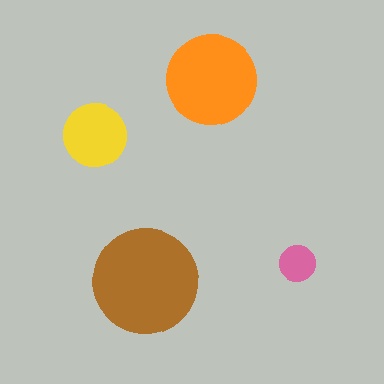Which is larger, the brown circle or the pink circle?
The brown one.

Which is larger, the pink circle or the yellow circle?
The yellow one.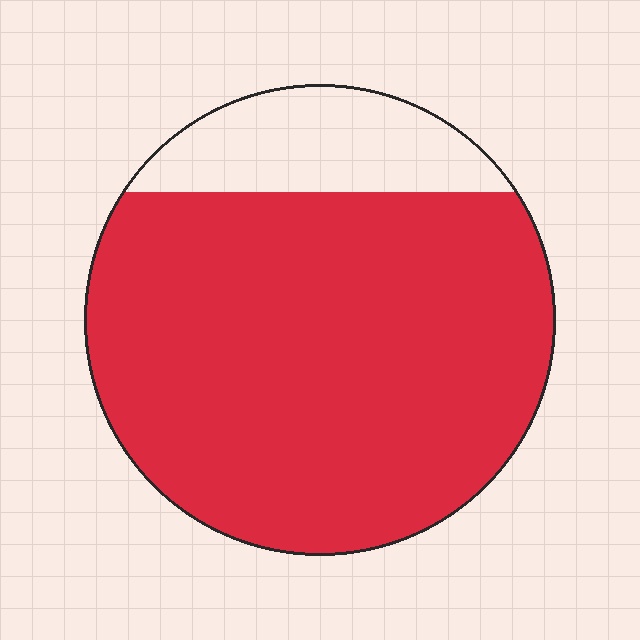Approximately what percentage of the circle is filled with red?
Approximately 85%.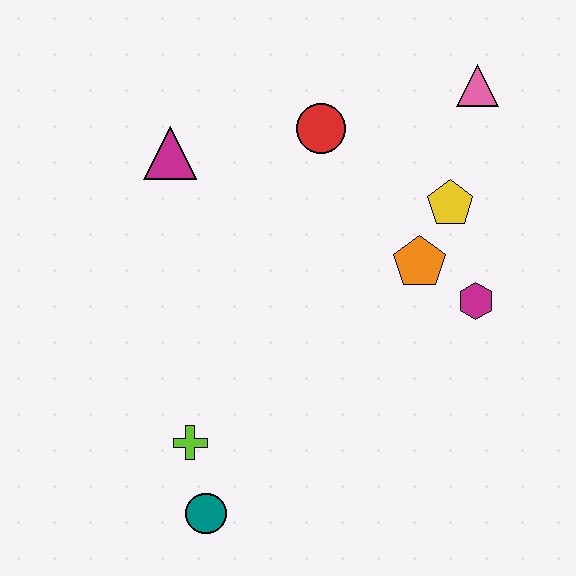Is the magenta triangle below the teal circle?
No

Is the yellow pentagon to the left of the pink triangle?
Yes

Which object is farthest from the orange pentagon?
The teal circle is farthest from the orange pentagon.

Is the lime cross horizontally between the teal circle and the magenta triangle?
Yes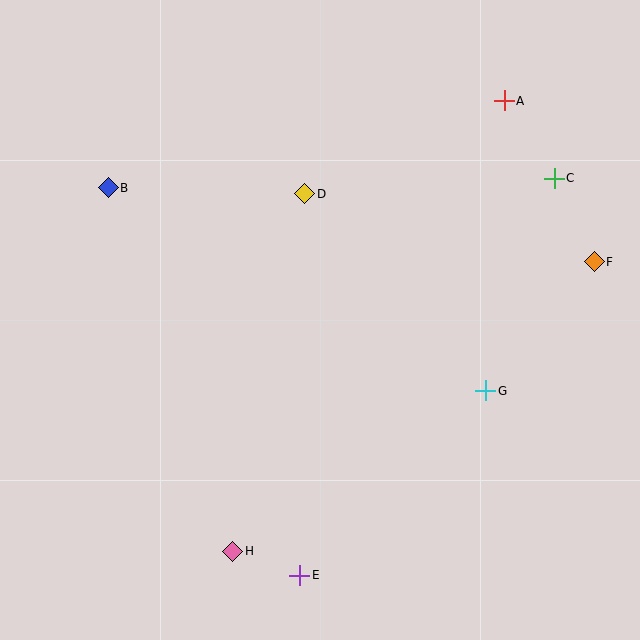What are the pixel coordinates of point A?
Point A is at (504, 101).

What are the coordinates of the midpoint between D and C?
The midpoint between D and C is at (430, 186).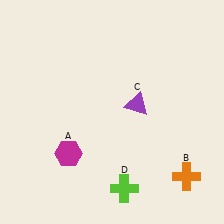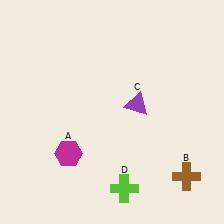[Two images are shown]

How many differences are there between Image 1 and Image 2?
There is 1 difference between the two images.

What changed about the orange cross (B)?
In Image 1, B is orange. In Image 2, it changed to brown.